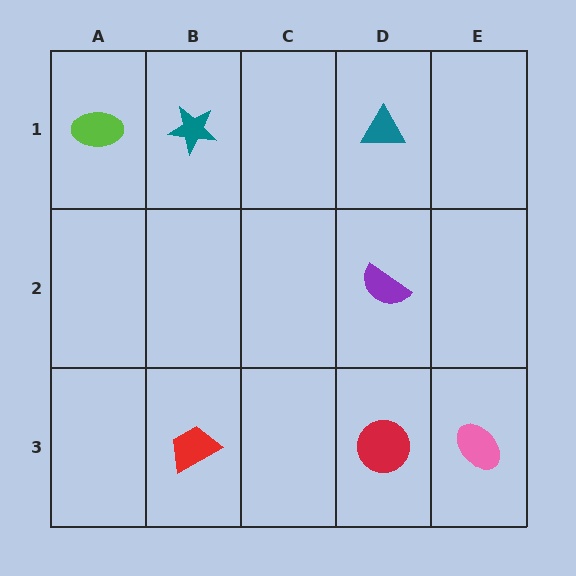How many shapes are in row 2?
1 shape.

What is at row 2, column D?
A purple semicircle.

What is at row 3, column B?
A red trapezoid.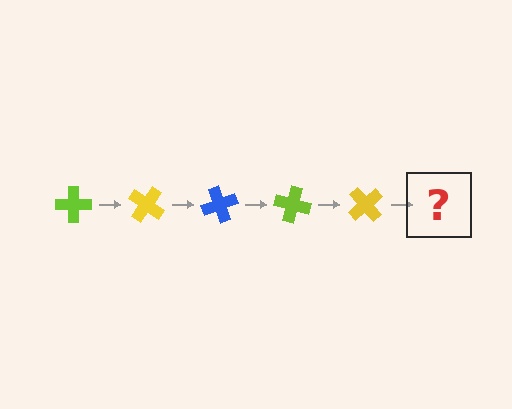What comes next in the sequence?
The next element should be a blue cross, rotated 175 degrees from the start.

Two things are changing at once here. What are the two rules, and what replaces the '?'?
The two rules are that it rotates 35 degrees each step and the color cycles through lime, yellow, and blue. The '?' should be a blue cross, rotated 175 degrees from the start.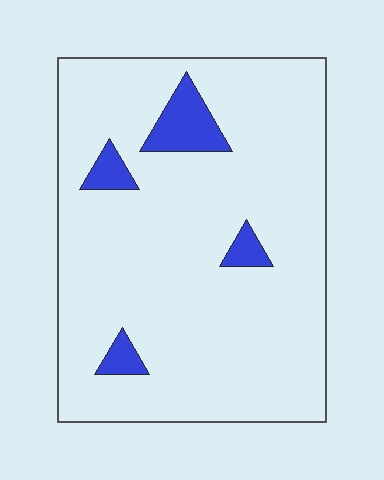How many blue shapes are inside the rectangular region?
4.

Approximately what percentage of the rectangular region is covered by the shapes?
Approximately 10%.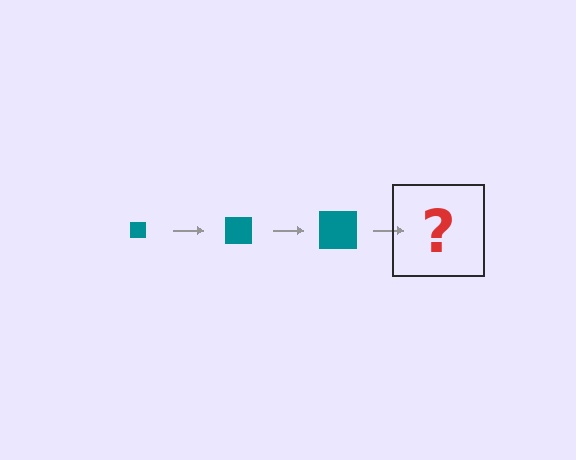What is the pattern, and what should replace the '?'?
The pattern is that the square gets progressively larger each step. The '?' should be a teal square, larger than the previous one.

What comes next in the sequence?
The next element should be a teal square, larger than the previous one.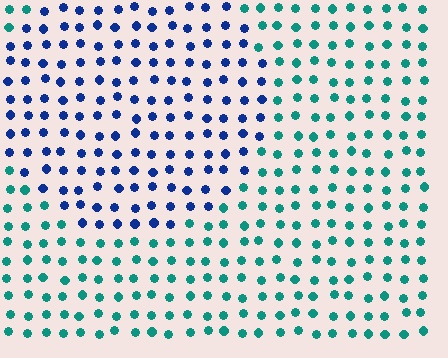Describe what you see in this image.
The image is filled with small teal elements in a uniform arrangement. A circle-shaped region is visible where the elements are tinted to a slightly different hue, forming a subtle color boundary.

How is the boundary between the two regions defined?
The boundary is defined purely by a slight shift in hue (about 53 degrees). Spacing, size, and orientation are identical on both sides.